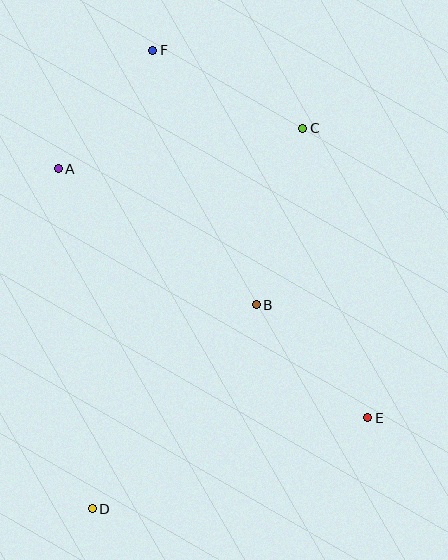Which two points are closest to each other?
Points A and F are closest to each other.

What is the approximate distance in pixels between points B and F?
The distance between B and F is approximately 274 pixels.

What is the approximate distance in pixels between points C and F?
The distance between C and F is approximately 169 pixels.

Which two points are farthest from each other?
Points D and F are farthest from each other.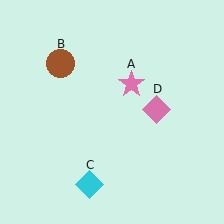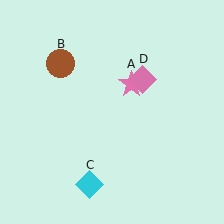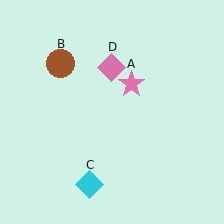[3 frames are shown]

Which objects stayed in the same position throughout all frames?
Pink star (object A) and brown circle (object B) and cyan diamond (object C) remained stationary.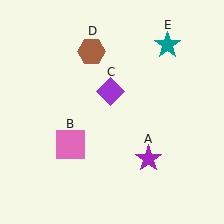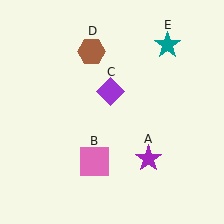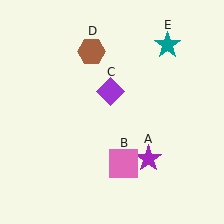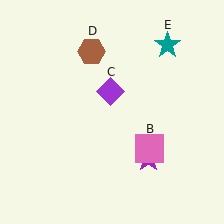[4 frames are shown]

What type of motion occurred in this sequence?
The pink square (object B) rotated counterclockwise around the center of the scene.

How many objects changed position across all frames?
1 object changed position: pink square (object B).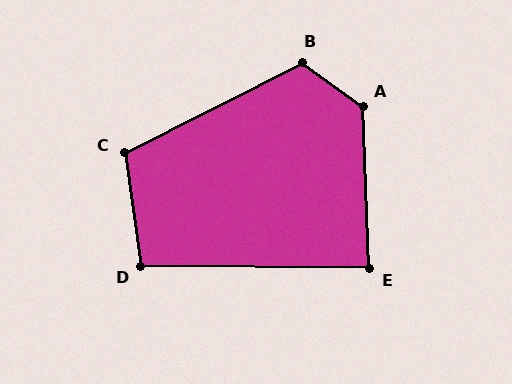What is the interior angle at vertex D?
Approximately 99 degrees (obtuse).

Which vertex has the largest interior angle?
A, at approximately 128 degrees.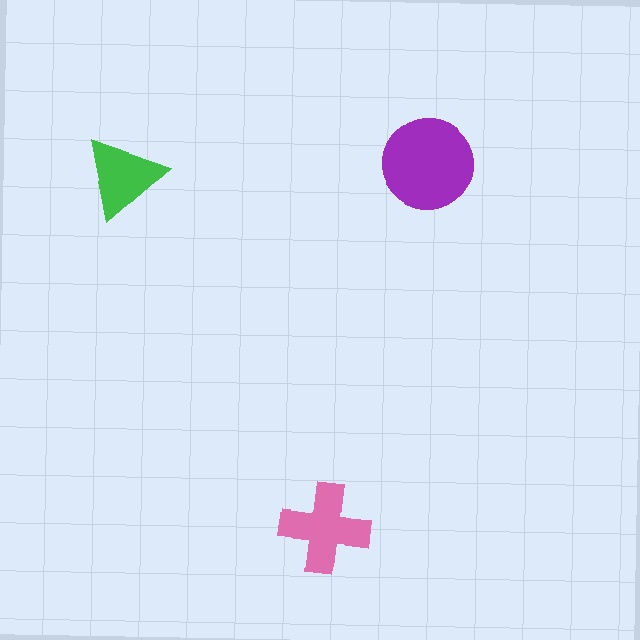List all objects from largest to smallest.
The purple circle, the pink cross, the green triangle.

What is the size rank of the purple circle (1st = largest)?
1st.